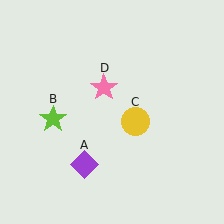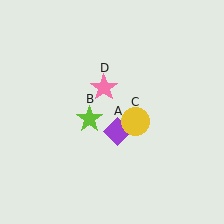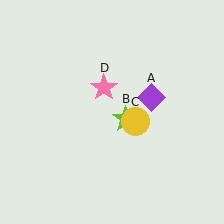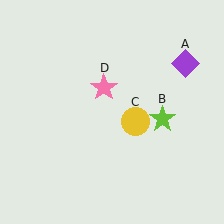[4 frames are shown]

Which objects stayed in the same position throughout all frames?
Yellow circle (object C) and pink star (object D) remained stationary.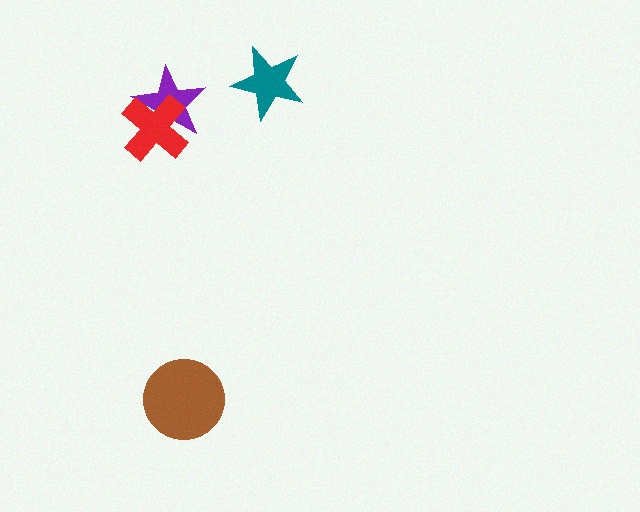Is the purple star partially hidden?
Yes, it is partially covered by another shape.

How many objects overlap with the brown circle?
0 objects overlap with the brown circle.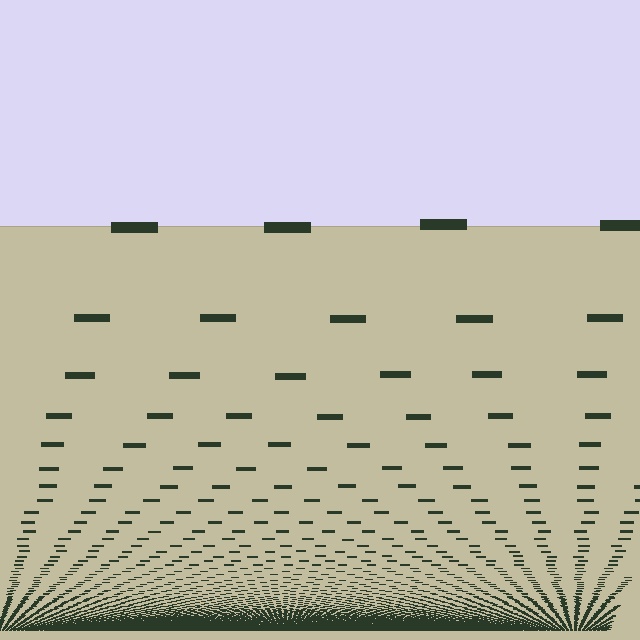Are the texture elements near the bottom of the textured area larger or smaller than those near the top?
Smaller. The gradient is inverted — elements near the bottom are smaller and denser.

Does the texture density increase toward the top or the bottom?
Density increases toward the bottom.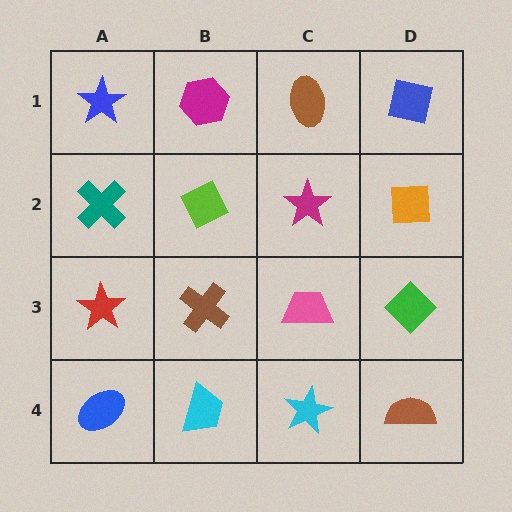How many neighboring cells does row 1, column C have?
3.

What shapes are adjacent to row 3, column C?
A magenta star (row 2, column C), a cyan star (row 4, column C), a brown cross (row 3, column B), a green diamond (row 3, column D).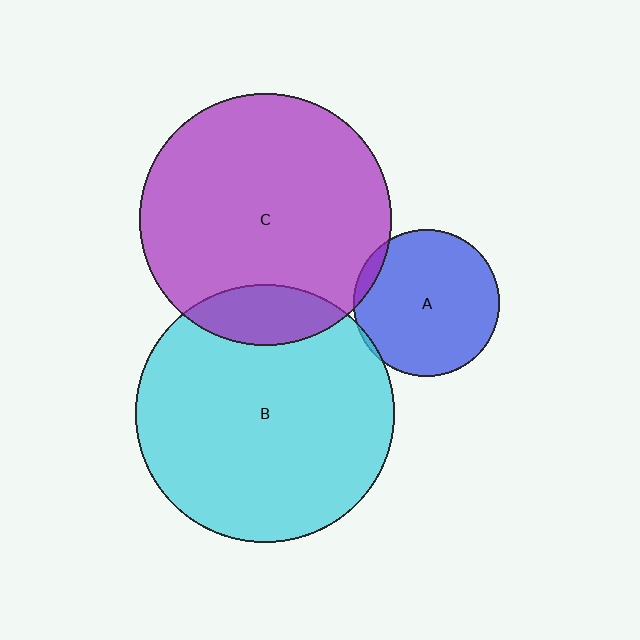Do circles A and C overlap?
Yes.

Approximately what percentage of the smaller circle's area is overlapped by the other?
Approximately 5%.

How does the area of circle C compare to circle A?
Approximately 3.0 times.